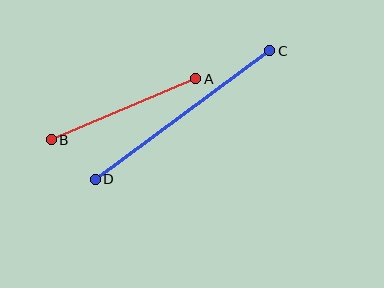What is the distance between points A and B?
The distance is approximately 157 pixels.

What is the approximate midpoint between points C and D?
The midpoint is at approximately (182, 115) pixels.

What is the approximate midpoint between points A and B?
The midpoint is at approximately (124, 109) pixels.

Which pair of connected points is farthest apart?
Points C and D are farthest apart.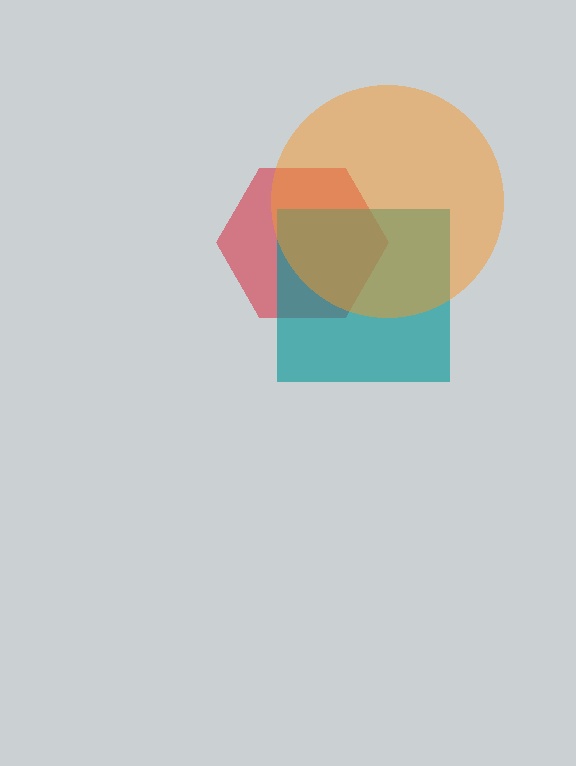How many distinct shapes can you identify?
There are 3 distinct shapes: a red hexagon, a teal square, an orange circle.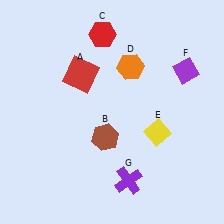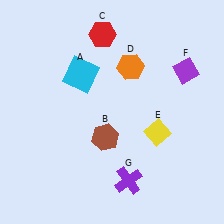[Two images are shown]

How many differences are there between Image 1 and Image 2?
There is 1 difference between the two images.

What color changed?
The square (A) changed from red in Image 1 to cyan in Image 2.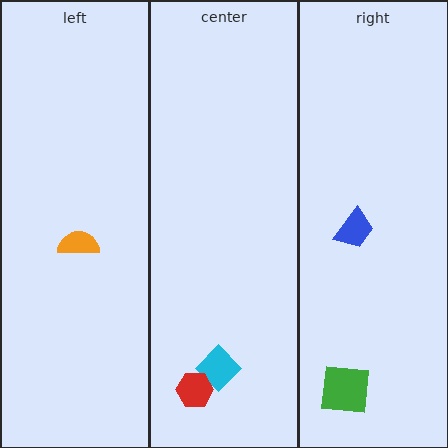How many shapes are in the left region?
1.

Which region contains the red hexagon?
The center region.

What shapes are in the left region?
The orange semicircle.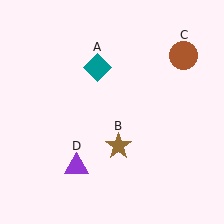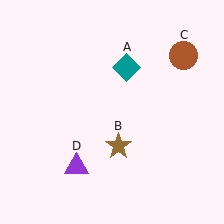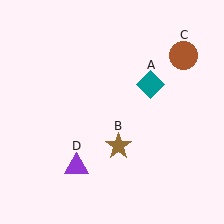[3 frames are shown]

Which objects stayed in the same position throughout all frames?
Brown star (object B) and brown circle (object C) and purple triangle (object D) remained stationary.